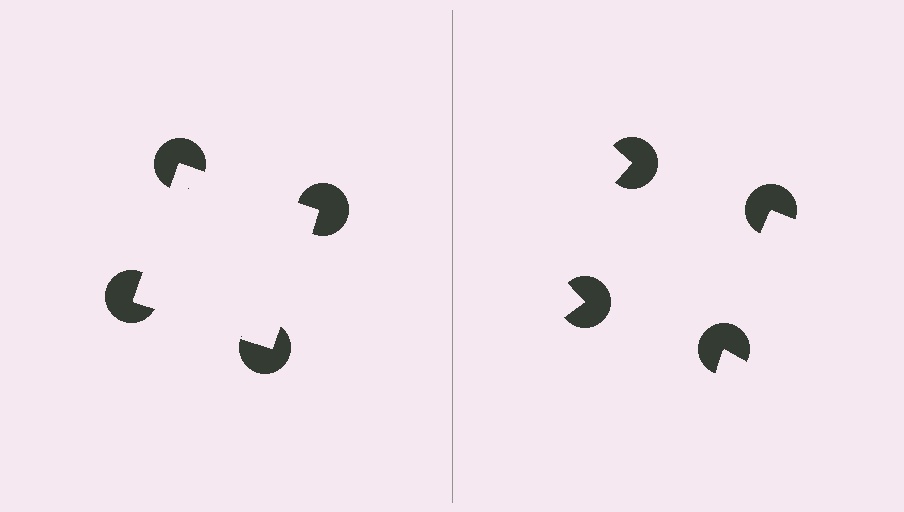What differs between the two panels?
The pac-man discs are positioned identically on both sides; only the wedge orientations differ. On the left they align to a square; on the right they are misaligned.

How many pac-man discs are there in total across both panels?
8 — 4 on each side.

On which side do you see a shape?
An illusory square appears on the left side. On the right side the wedge cuts are rotated, so no coherent shape forms.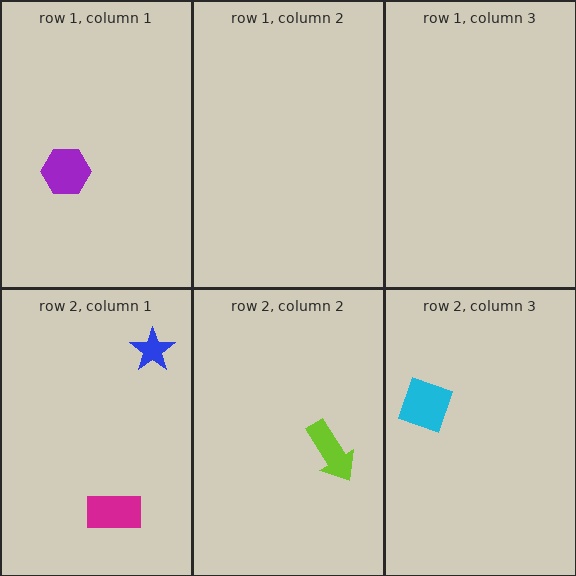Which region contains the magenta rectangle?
The row 2, column 1 region.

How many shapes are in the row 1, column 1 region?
1.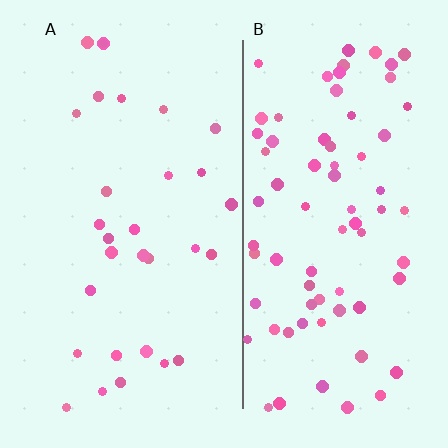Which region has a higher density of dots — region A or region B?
B (the right).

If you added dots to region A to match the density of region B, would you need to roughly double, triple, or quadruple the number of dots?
Approximately triple.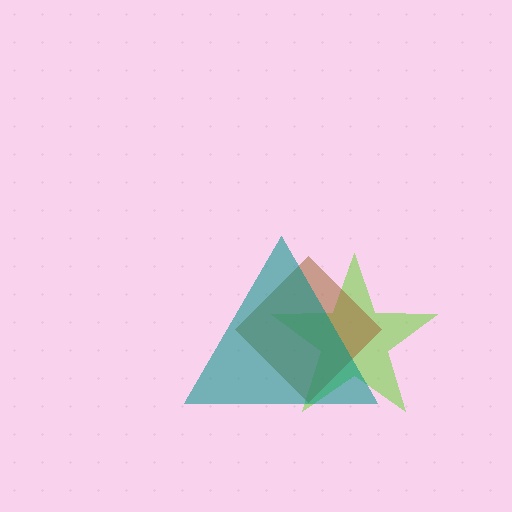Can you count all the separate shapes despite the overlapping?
Yes, there are 3 separate shapes.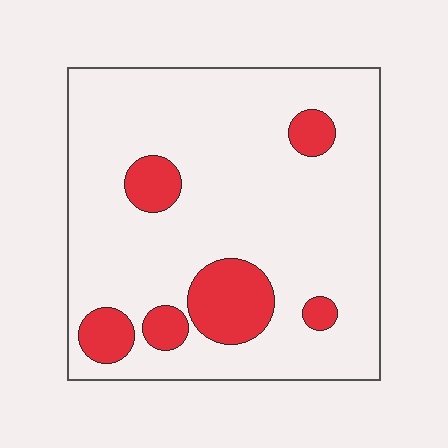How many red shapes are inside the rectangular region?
6.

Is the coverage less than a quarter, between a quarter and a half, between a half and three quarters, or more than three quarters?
Less than a quarter.